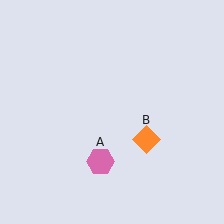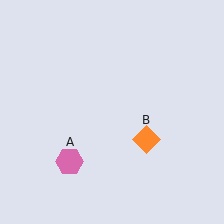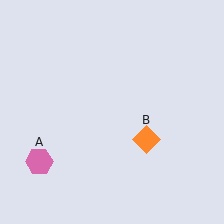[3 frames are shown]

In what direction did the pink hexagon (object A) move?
The pink hexagon (object A) moved left.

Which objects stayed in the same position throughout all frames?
Orange diamond (object B) remained stationary.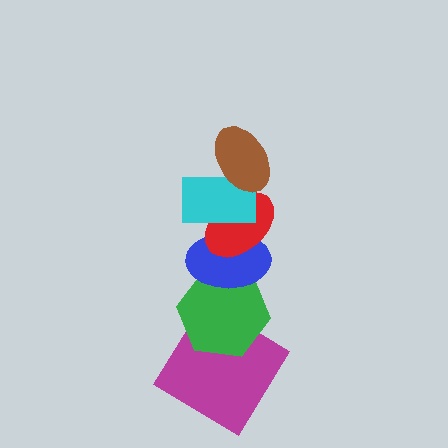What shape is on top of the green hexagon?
The blue ellipse is on top of the green hexagon.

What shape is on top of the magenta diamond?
The green hexagon is on top of the magenta diamond.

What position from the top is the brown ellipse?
The brown ellipse is 1st from the top.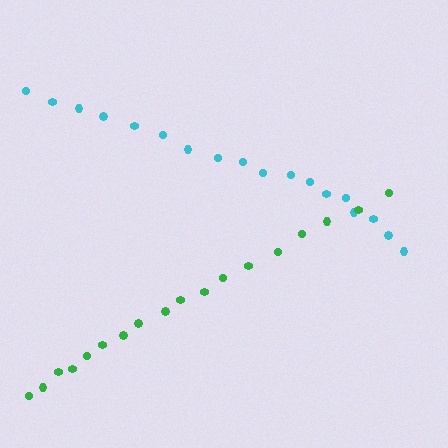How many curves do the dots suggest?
There are 2 distinct paths.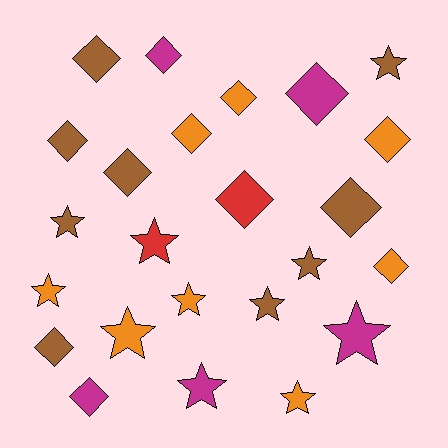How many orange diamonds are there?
There are 4 orange diamonds.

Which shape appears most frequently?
Diamond, with 13 objects.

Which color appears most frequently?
Brown, with 9 objects.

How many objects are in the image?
There are 24 objects.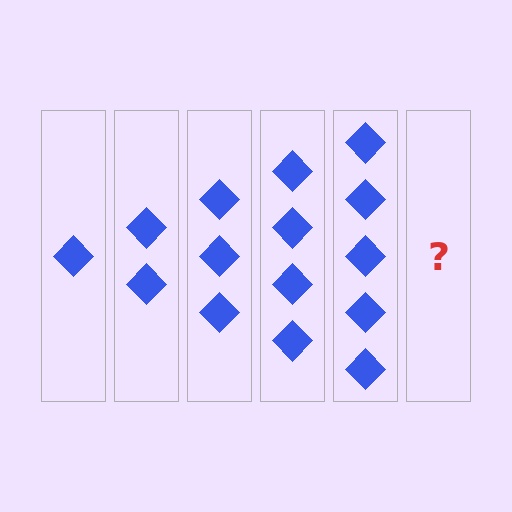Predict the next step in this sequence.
The next step is 6 diamonds.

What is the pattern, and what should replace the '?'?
The pattern is that each step adds one more diamond. The '?' should be 6 diamonds.